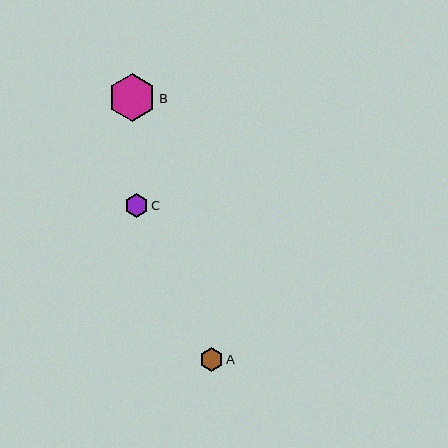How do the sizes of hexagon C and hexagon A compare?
Hexagon C and hexagon A are approximately the same size.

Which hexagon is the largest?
Hexagon B is the largest with a size of approximately 47 pixels.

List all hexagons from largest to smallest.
From largest to smallest: B, C, A.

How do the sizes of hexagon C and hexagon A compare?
Hexagon C and hexagon A are approximately the same size.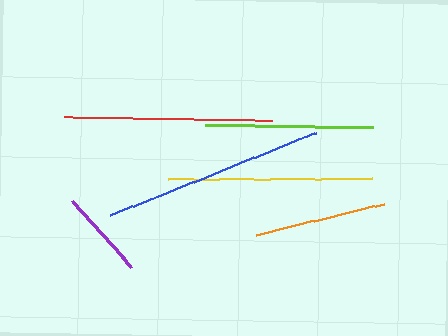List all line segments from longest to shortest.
From longest to shortest: blue, red, yellow, lime, orange, purple.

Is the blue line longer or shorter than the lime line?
The blue line is longer than the lime line.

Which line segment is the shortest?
The purple line is the shortest at approximately 89 pixels.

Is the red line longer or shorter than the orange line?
The red line is longer than the orange line.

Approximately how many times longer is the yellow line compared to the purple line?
The yellow line is approximately 2.3 times the length of the purple line.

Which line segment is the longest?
The blue line is the longest at approximately 221 pixels.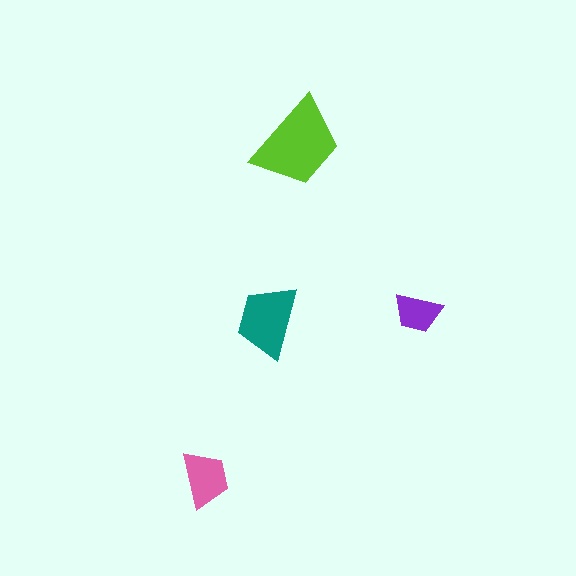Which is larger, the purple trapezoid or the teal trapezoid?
The teal one.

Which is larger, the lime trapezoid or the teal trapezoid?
The lime one.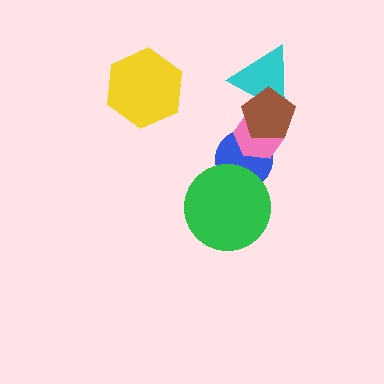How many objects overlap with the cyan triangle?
2 objects overlap with the cyan triangle.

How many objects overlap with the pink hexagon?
3 objects overlap with the pink hexagon.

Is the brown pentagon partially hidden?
No, no other shape covers it.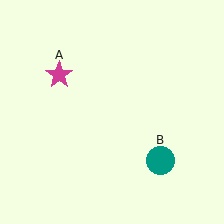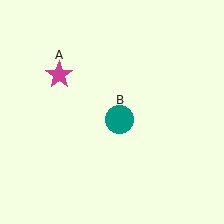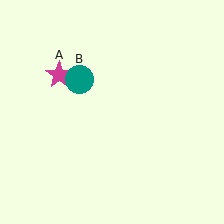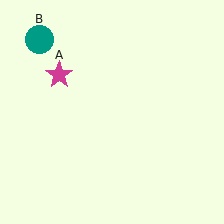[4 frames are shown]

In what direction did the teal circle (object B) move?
The teal circle (object B) moved up and to the left.